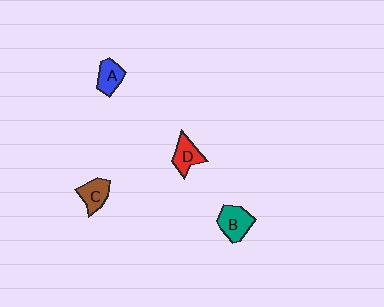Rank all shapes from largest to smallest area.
From largest to smallest: B (teal), D (red), C (brown), A (blue).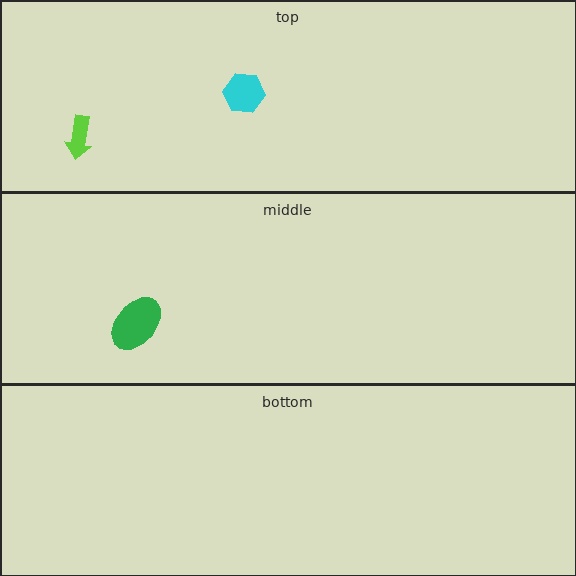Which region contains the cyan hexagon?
The top region.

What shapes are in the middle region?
The green ellipse.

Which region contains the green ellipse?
The middle region.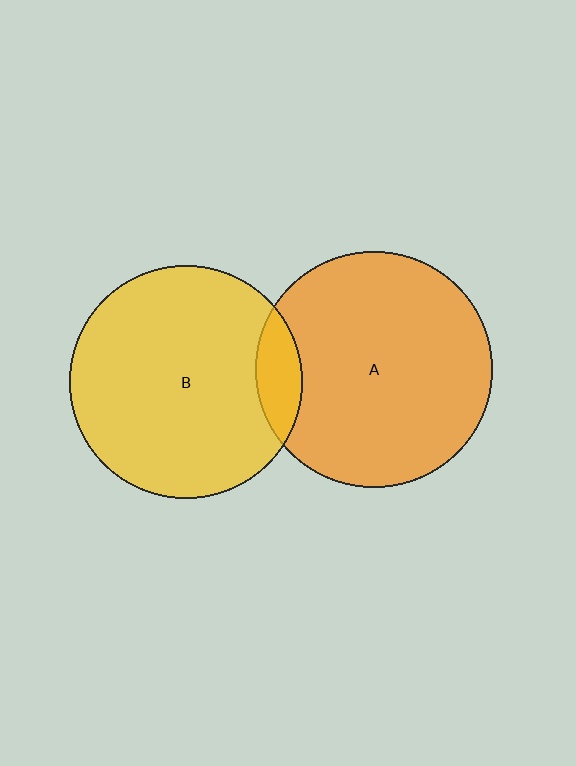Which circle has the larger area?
Circle A (orange).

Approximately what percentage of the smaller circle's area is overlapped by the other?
Approximately 10%.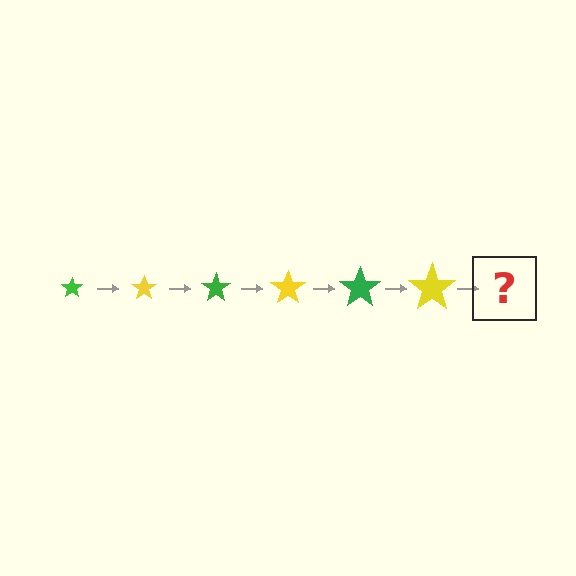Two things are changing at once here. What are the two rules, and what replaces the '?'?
The two rules are that the star grows larger each step and the color cycles through green and yellow. The '?' should be a green star, larger than the previous one.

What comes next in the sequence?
The next element should be a green star, larger than the previous one.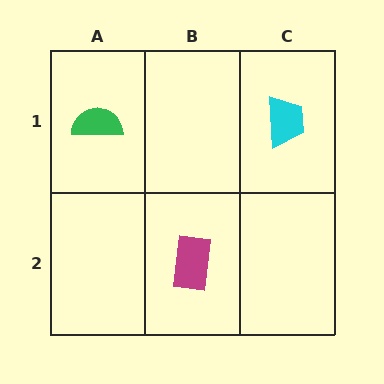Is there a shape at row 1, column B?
No, that cell is empty.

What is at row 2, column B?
A magenta rectangle.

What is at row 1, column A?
A green semicircle.